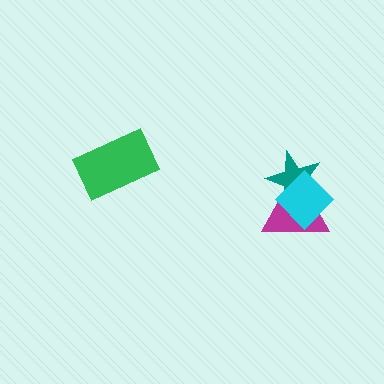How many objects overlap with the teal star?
2 objects overlap with the teal star.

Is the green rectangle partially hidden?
No, no other shape covers it.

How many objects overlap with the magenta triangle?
2 objects overlap with the magenta triangle.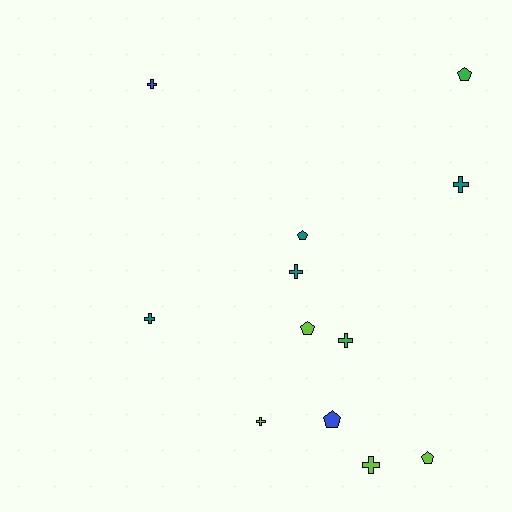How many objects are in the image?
There are 12 objects.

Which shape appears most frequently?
Cross, with 7 objects.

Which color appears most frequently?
Lime, with 4 objects.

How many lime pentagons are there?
There are 2 lime pentagons.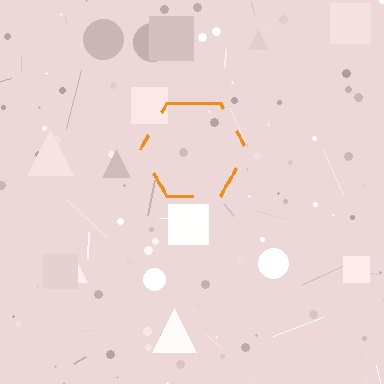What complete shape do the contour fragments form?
The contour fragments form a hexagon.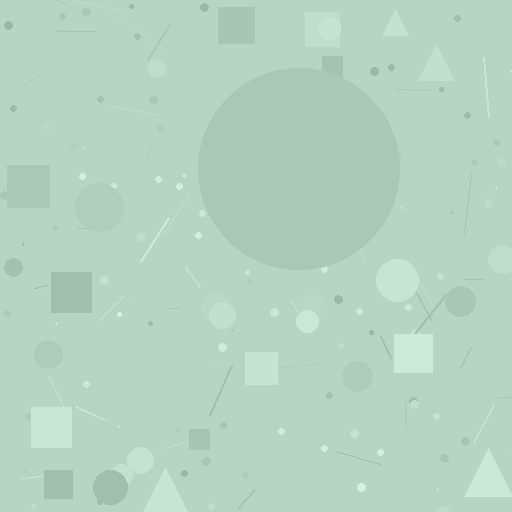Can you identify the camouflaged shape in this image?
The camouflaged shape is a circle.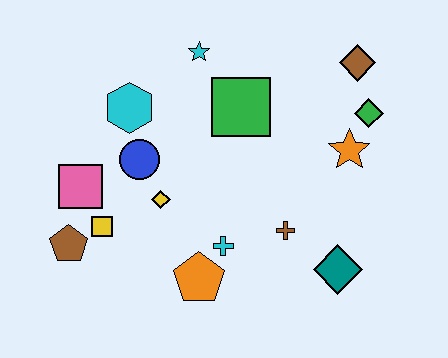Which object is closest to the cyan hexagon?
The blue circle is closest to the cyan hexagon.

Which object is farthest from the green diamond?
The brown pentagon is farthest from the green diamond.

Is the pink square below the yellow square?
No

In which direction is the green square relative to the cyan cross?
The green square is above the cyan cross.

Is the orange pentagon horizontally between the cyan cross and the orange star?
No